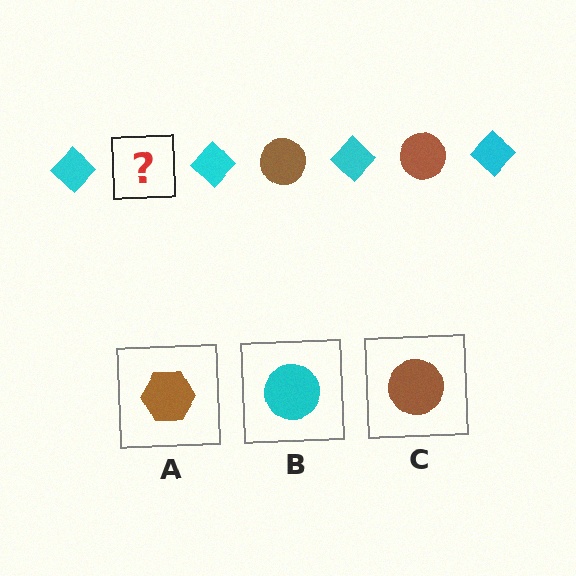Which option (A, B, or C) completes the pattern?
C.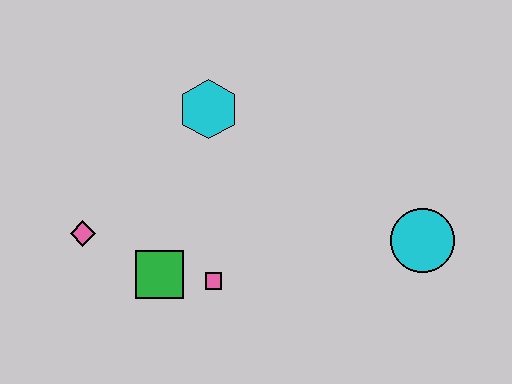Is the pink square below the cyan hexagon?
Yes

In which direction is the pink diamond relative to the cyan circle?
The pink diamond is to the left of the cyan circle.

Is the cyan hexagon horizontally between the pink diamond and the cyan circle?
Yes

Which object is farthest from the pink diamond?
The cyan circle is farthest from the pink diamond.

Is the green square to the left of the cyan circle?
Yes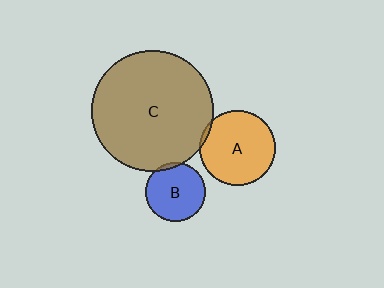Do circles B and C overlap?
Yes.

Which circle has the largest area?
Circle C (brown).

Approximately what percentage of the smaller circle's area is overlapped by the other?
Approximately 5%.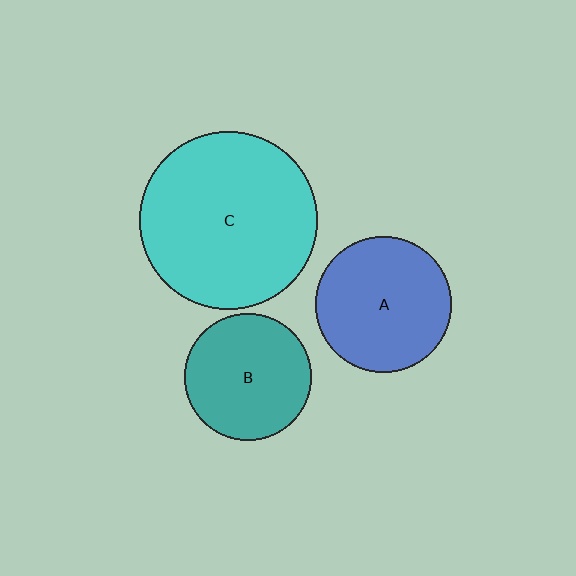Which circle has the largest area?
Circle C (cyan).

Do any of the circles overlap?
No, none of the circles overlap.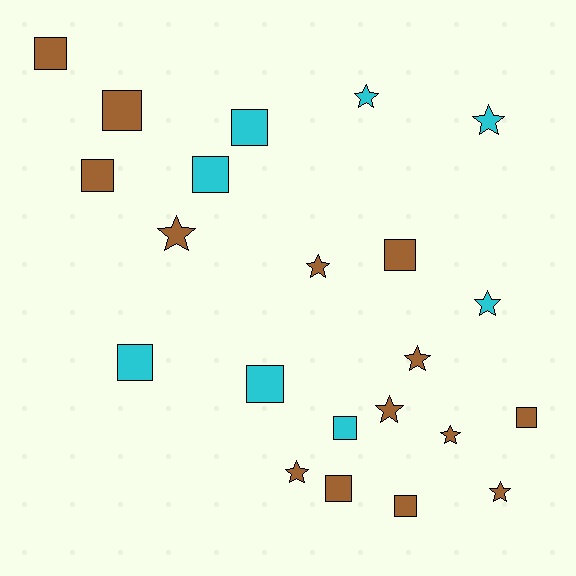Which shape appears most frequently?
Square, with 12 objects.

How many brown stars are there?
There are 7 brown stars.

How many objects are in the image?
There are 22 objects.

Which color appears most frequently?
Brown, with 14 objects.